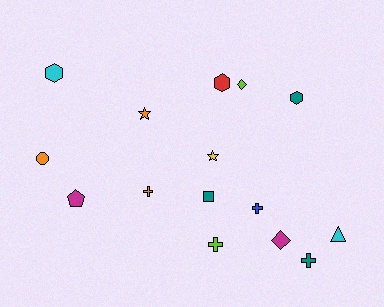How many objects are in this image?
There are 15 objects.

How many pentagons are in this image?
There is 1 pentagon.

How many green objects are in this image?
There are no green objects.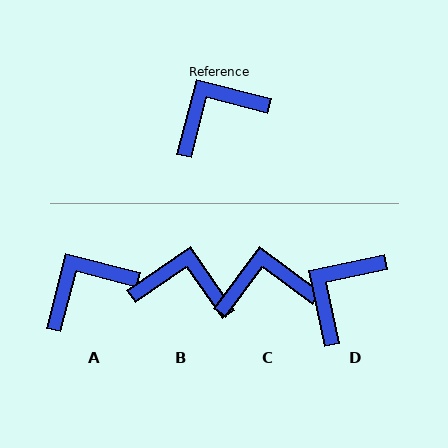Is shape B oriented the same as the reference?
No, it is off by about 41 degrees.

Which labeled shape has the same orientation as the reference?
A.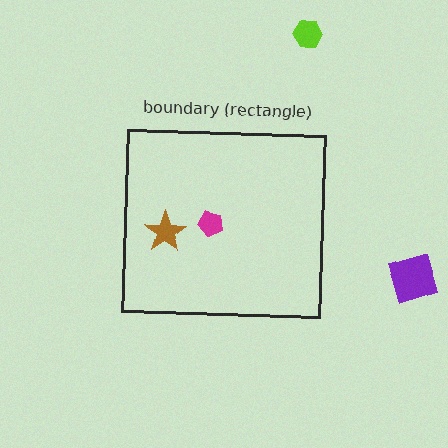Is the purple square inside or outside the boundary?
Outside.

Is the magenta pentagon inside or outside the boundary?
Inside.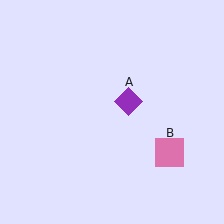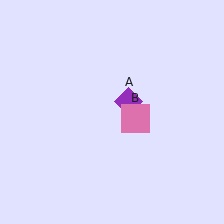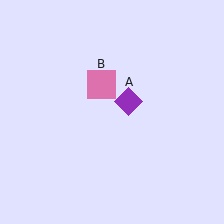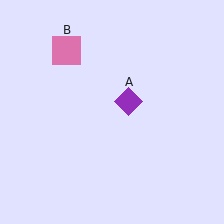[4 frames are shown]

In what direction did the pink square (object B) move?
The pink square (object B) moved up and to the left.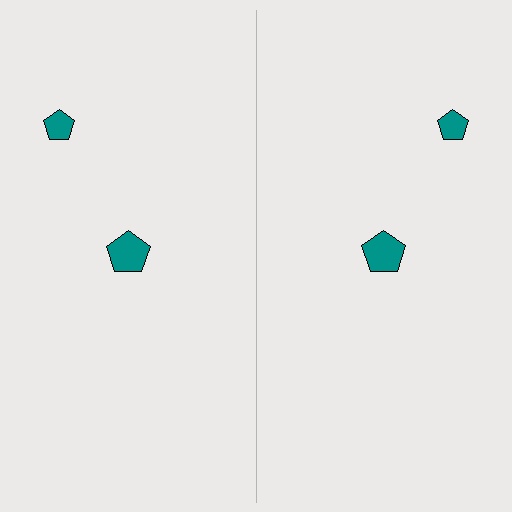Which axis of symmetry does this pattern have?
The pattern has a vertical axis of symmetry running through the center of the image.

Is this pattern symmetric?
Yes, this pattern has bilateral (reflection) symmetry.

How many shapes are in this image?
There are 4 shapes in this image.